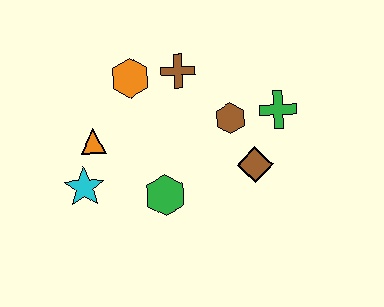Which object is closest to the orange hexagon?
The brown cross is closest to the orange hexagon.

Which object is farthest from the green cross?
The cyan star is farthest from the green cross.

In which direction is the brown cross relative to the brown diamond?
The brown cross is above the brown diamond.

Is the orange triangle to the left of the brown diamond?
Yes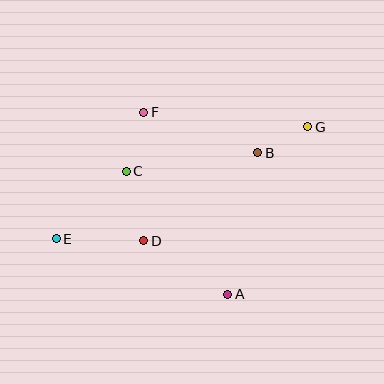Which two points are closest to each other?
Points B and G are closest to each other.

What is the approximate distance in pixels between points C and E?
The distance between C and E is approximately 98 pixels.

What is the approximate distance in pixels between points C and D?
The distance between C and D is approximately 72 pixels.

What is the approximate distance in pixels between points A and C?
The distance between A and C is approximately 159 pixels.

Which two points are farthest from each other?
Points E and G are farthest from each other.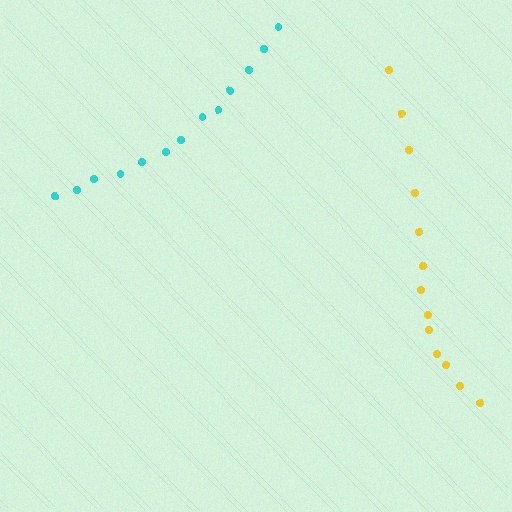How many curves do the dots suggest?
There are 2 distinct paths.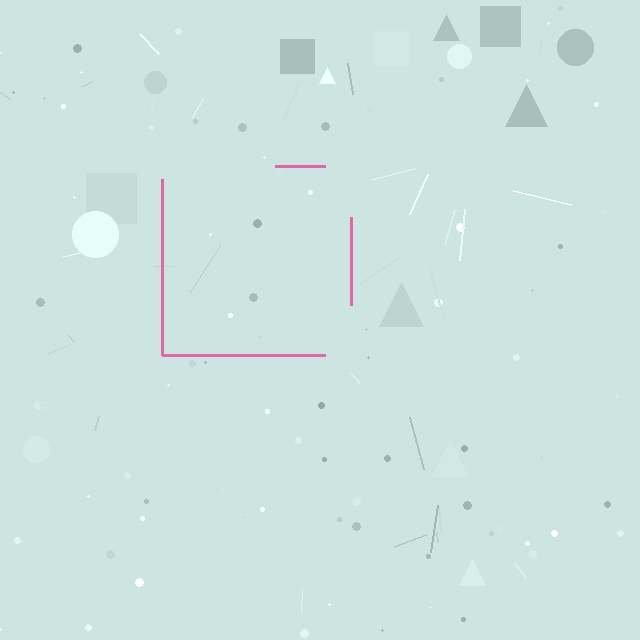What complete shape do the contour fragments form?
The contour fragments form a square.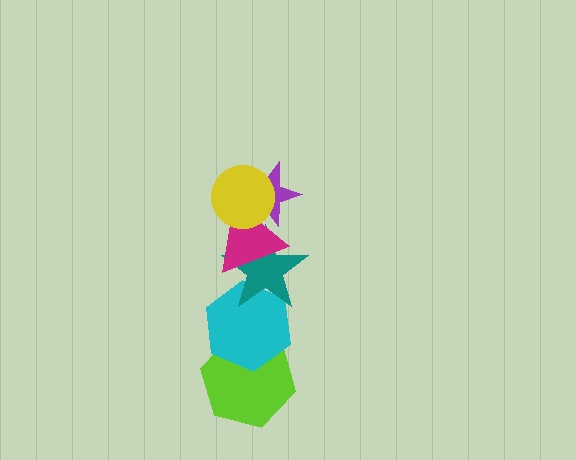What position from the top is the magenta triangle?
The magenta triangle is 3rd from the top.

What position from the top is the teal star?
The teal star is 4th from the top.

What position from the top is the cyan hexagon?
The cyan hexagon is 5th from the top.